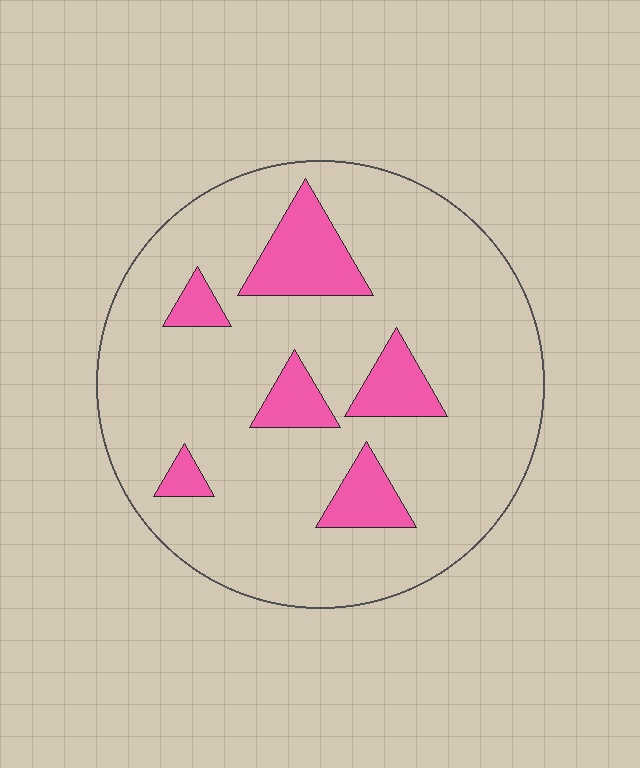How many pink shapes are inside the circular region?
6.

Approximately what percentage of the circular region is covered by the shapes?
Approximately 15%.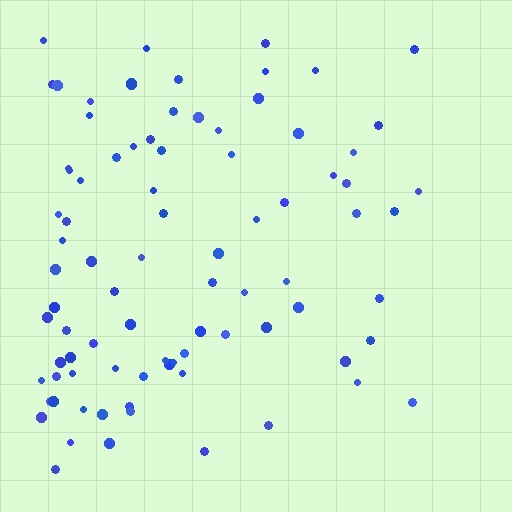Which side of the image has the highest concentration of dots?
The left.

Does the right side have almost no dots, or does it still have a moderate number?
Still a moderate number, just noticeably fewer than the left.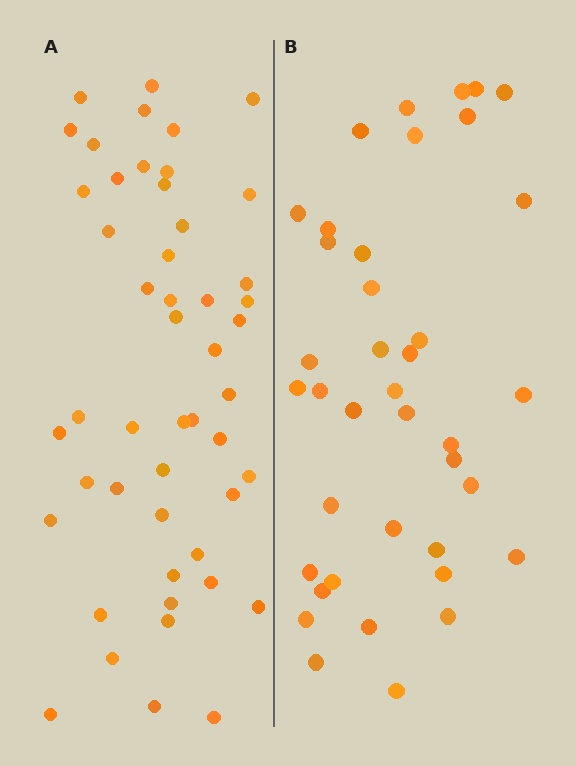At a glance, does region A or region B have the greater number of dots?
Region A (the left region) has more dots.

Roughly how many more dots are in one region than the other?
Region A has roughly 10 or so more dots than region B.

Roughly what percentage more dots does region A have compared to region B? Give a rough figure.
About 25% more.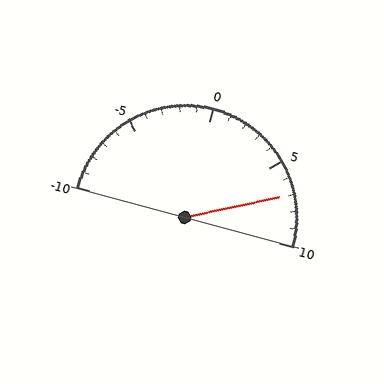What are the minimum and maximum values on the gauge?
The gauge ranges from -10 to 10.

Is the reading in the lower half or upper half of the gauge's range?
The reading is in the upper half of the range (-10 to 10).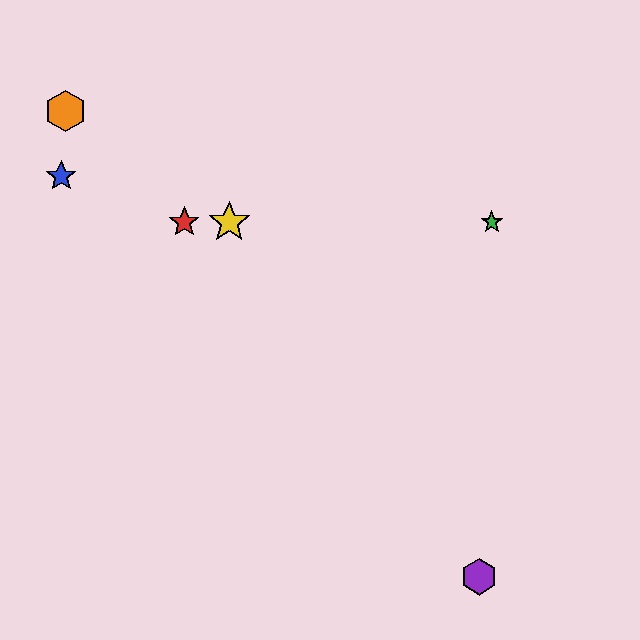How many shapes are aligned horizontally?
3 shapes (the red star, the green star, the yellow star) are aligned horizontally.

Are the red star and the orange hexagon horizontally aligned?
No, the red star is at y≈222 and the orange hexagon is at y≈111.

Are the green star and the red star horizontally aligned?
Yes, both are at y≈222.